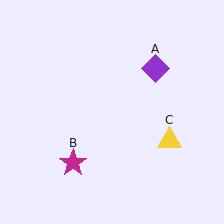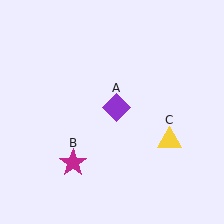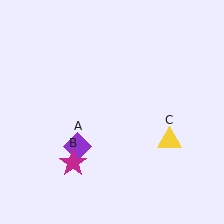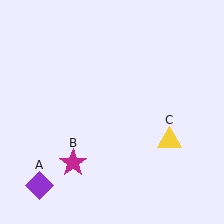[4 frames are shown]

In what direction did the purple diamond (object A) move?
The purple diamond (object A) moved down and to the left.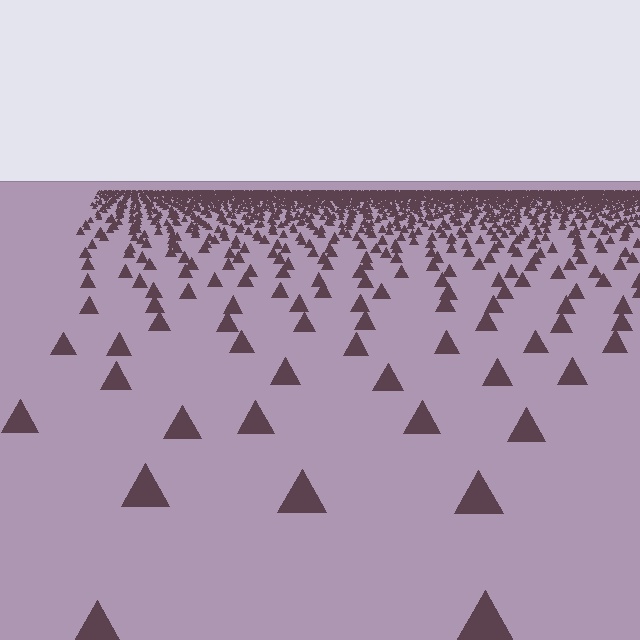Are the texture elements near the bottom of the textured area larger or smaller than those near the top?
Larger. Near the bottom, elements are closer to the viewer and appear at a bigger on-screen size.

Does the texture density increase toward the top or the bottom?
Density increases toward the top.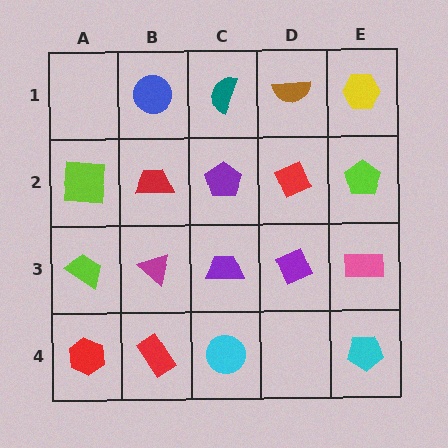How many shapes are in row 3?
5 shapes.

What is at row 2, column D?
A red diamond.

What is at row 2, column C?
A purple pentagon.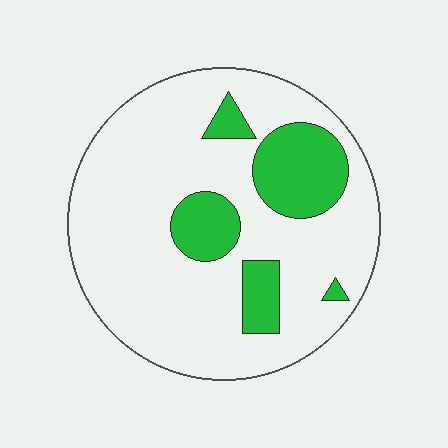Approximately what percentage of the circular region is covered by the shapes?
Approximately 20%.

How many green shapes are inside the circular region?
5.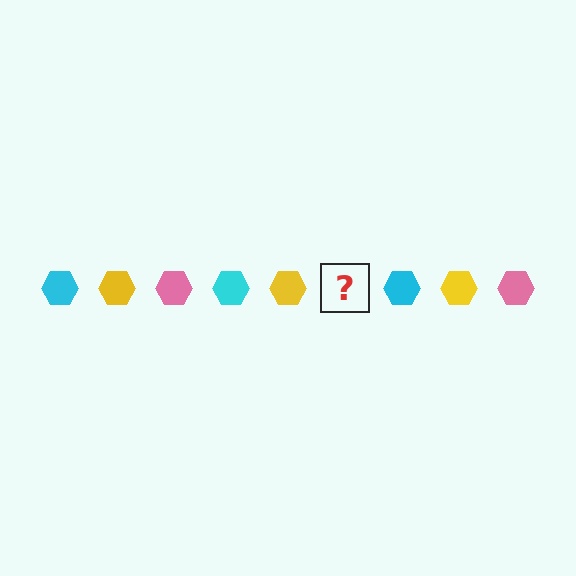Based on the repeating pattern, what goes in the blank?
The blank should be a pink hexagon.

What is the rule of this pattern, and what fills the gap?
The rule is that the pattern cycles through cyan, yellow, pink hexagons. The gap should be filled with a pink hexagon.